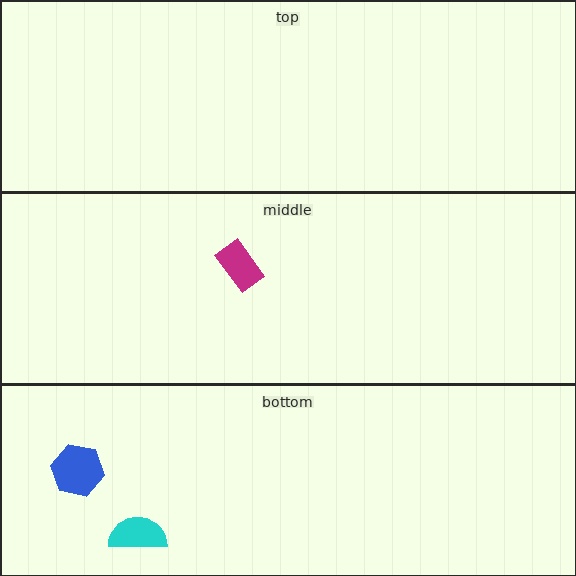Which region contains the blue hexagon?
The bottom region.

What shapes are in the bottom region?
The cyan semicircle, the blue hexagon.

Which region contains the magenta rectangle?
The middle region.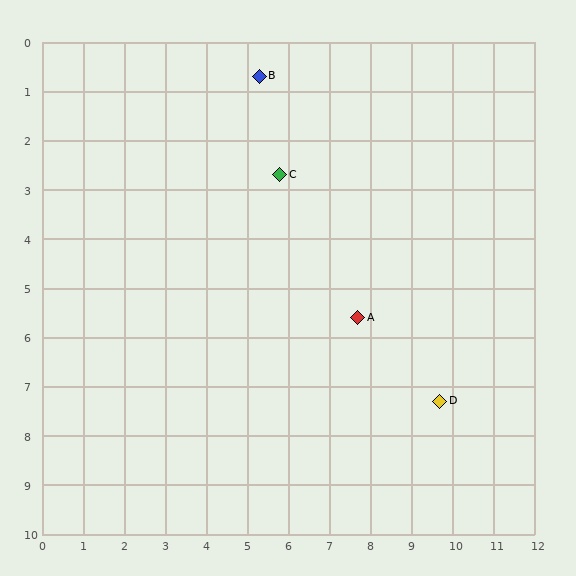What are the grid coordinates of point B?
Point B is at approximately (5.3, 0.7).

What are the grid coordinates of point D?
Point D is at approximately (9.7, 7.3).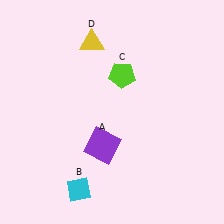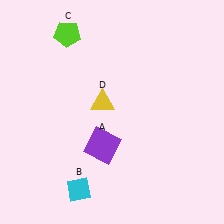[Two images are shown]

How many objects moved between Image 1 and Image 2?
2 objects moved between the two images.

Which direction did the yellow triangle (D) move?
The yellow triangle (D) moved down.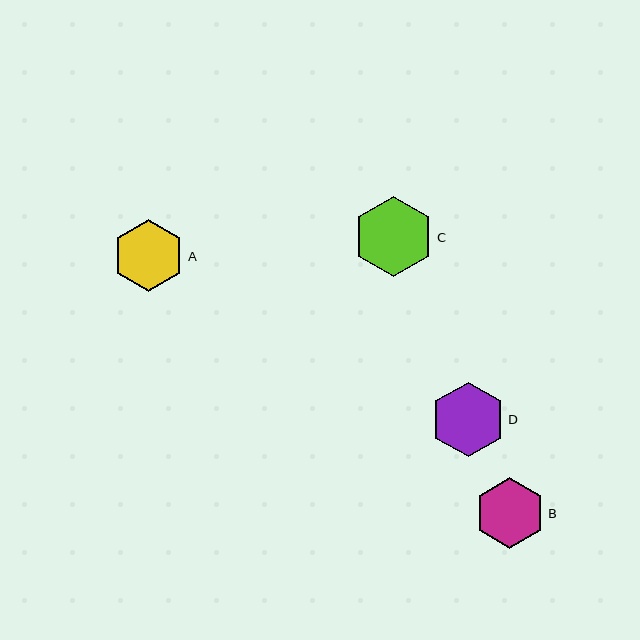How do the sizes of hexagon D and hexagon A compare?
Hexagon D and hexagon A are approximately the same size.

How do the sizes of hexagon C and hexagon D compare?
Hexagon C and hexagon D are approximately the same size.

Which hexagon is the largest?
Hexagon C is the largest with a size of approximately 81 pixels.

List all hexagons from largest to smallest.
From largest to smallest: C, D, A, B.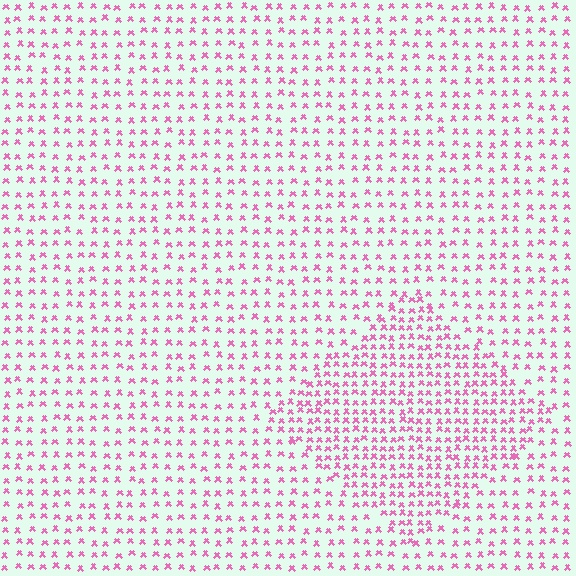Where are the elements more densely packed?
The elements are more densely packed inside the diamond boundary.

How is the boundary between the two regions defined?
The boundary is defined by a change in element density (approximately 1.8x ratio). All elements are the same color, size, and shape.